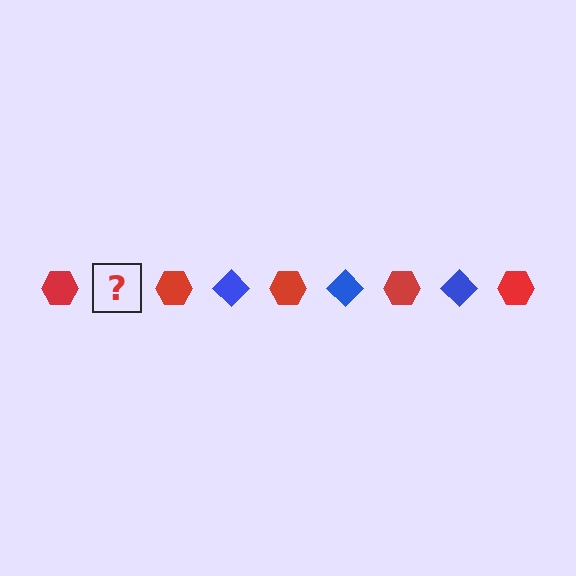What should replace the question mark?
The question mark should be replaced with a blue diamond.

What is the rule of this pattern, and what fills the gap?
The rule is that the pattern alternates between red hexagon and blue diamond. The gap should be filled with a blue diamond.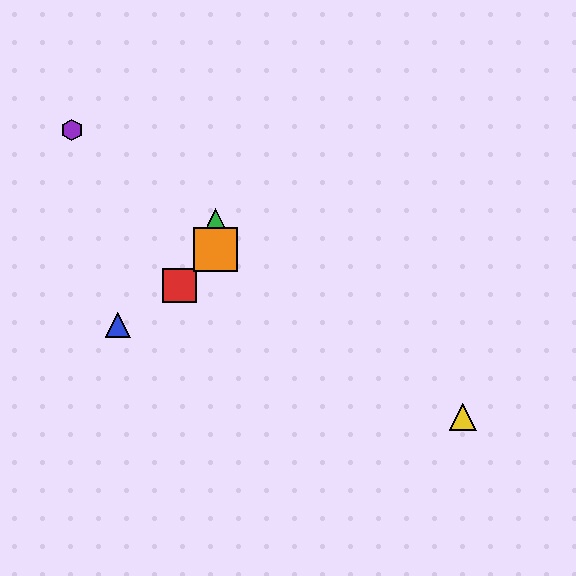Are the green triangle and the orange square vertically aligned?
Yes, both are at x≈216.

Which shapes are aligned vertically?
The green triangle, the orange square are aligned vertically.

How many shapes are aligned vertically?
2 shapes (the green triangle, the orange square) are aligned vertically.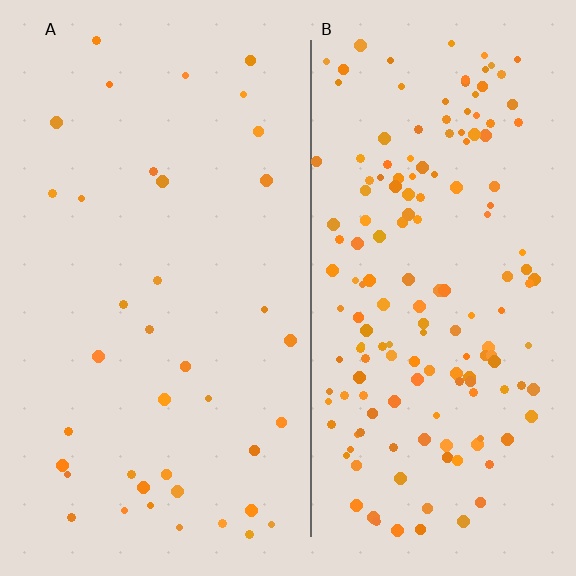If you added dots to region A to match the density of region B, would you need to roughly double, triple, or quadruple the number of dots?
Approximately quadruple.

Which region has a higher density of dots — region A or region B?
B (the right).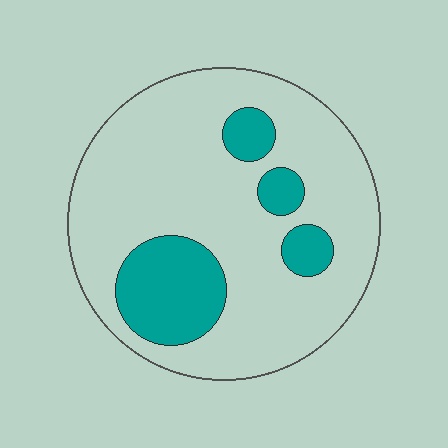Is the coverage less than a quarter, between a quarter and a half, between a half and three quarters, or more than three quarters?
Less than a quarter.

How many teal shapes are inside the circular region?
4.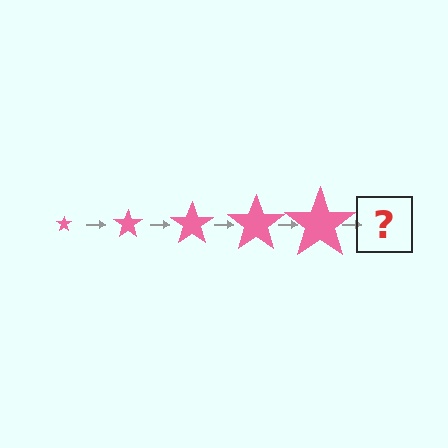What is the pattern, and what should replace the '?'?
The pattern is that the star gets progressively larger each step. The '?' should be a pink star, larger than the previous one.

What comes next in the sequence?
The next element should be a pink star, larger than the previous one.